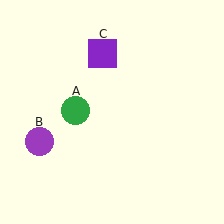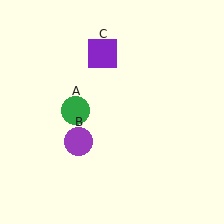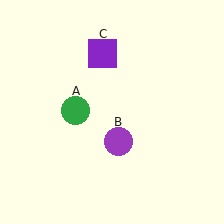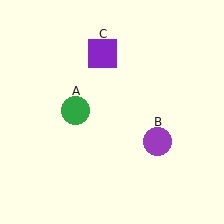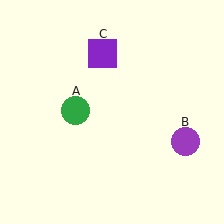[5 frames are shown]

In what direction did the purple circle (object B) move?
The purple circle (object B) moved right.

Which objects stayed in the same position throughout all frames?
Green circle (object A) and purple square (object C) remained stationary.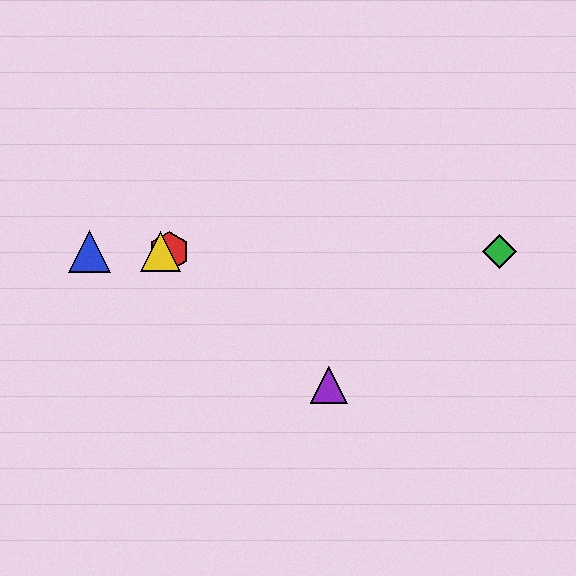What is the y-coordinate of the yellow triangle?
The yellow triangle is at y≈251.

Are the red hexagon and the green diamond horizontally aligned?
Yes, both are at y≈251.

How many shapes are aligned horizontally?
4 shapes (the red hexagon, the blue triangle, the green diamond, the yellow triangle) are aligned horizontally.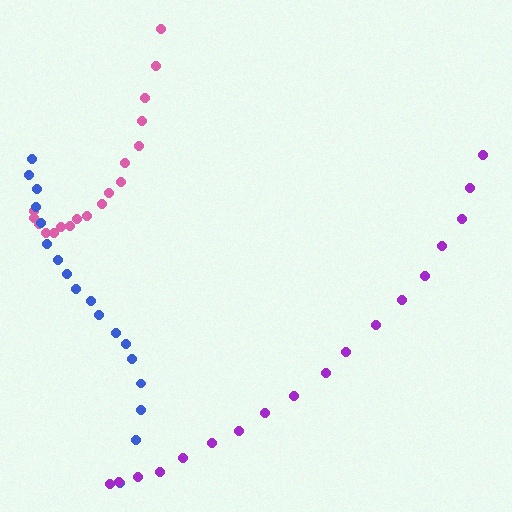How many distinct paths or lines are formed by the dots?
There are 3 distinct paths.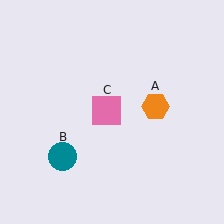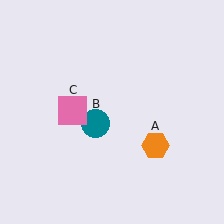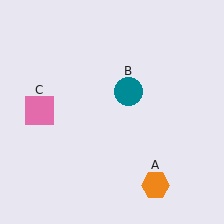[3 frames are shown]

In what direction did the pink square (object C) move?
The pink square (object C) moved left.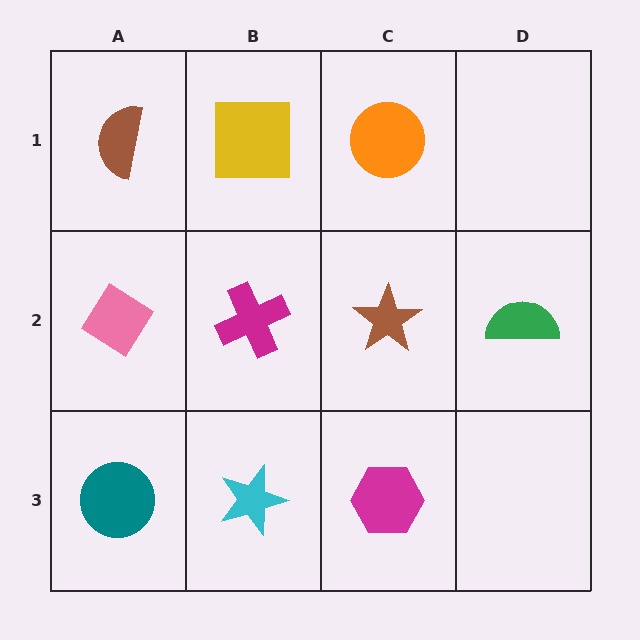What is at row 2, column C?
A brown star.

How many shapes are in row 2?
4 shapes.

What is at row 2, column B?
A magenta cross.